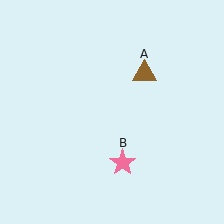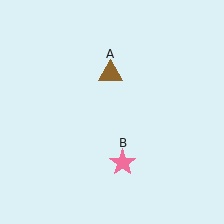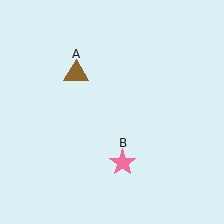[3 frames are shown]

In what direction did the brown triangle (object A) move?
The brown triangle (object A) moved left.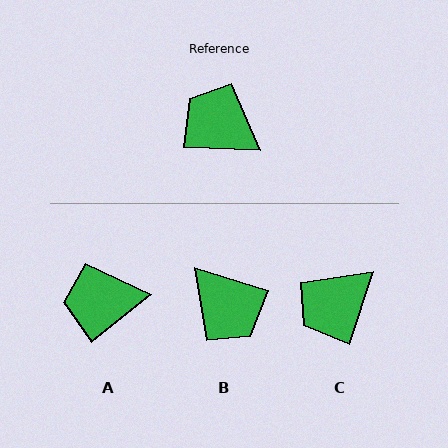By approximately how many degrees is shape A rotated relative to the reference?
Approximately 41 degrees counter-clockwise.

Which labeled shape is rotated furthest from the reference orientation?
B, about 165 degrees away.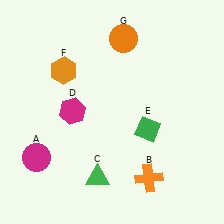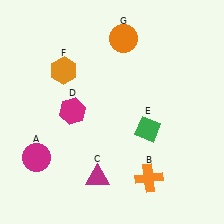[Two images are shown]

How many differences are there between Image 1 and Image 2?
There is 1 difference between the two images.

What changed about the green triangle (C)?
In Image 1, C is green. In Image 2, it changed to magenta.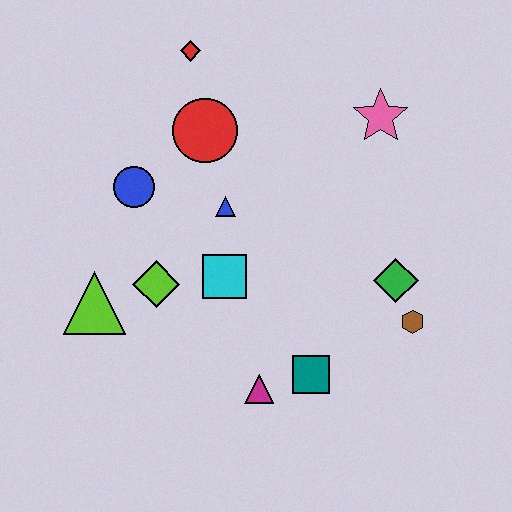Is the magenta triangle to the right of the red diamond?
Yes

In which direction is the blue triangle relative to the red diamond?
The blue triangle is below the red diamond.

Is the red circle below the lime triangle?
No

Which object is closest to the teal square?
The magenta triangle is closest to the teal square.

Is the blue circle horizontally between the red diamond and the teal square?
No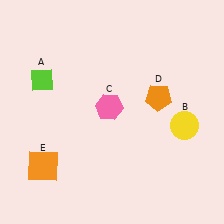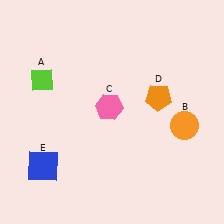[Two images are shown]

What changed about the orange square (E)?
In Image 1, E is orange. In Image 2, it changed to blue.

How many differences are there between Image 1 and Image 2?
There are 2 differences between the two images.